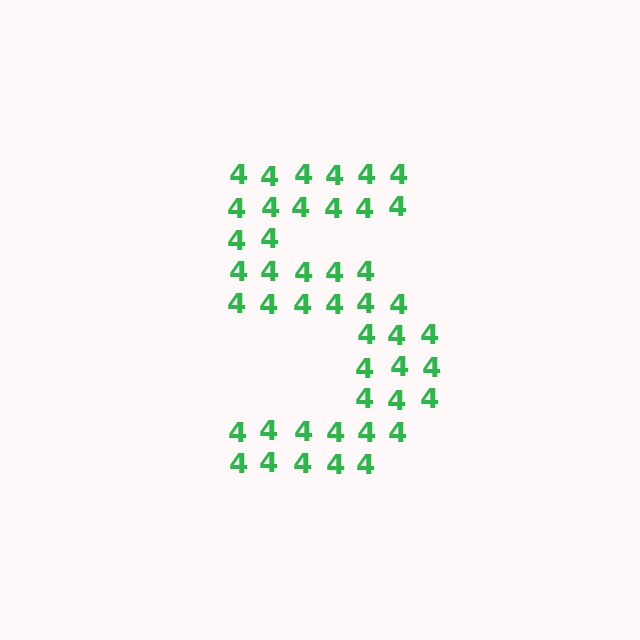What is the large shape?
The large shape is the digit 5.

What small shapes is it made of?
It is made of small digit 4's.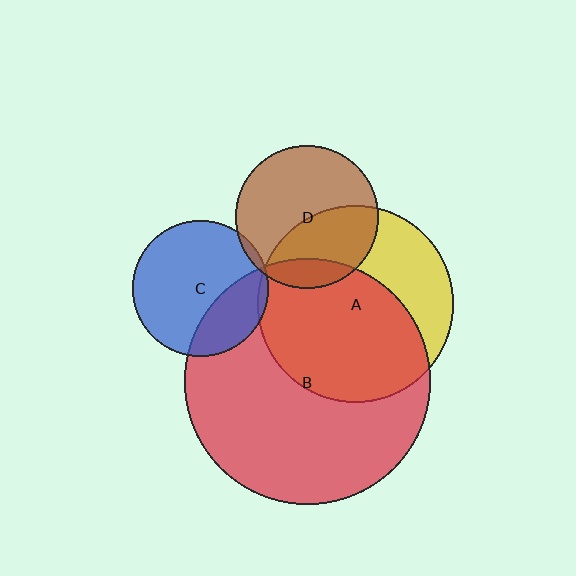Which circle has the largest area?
Circle B (red).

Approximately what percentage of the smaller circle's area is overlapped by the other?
Approximately 5%.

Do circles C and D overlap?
Yes.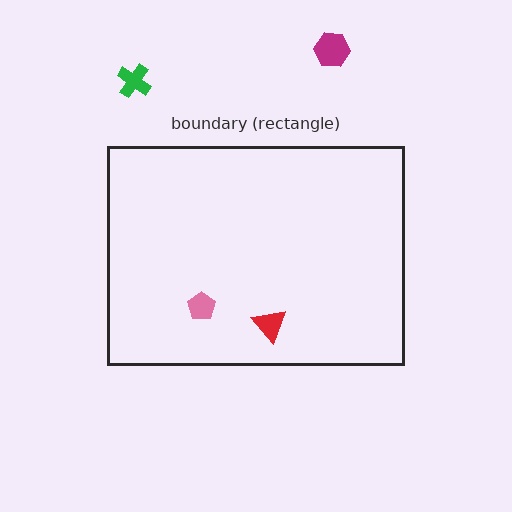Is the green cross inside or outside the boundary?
Outside.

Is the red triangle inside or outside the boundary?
Inside.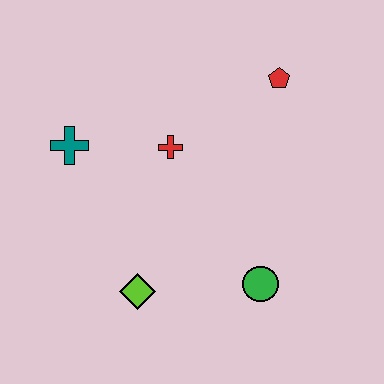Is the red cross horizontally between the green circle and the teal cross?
Yes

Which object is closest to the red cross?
The teal cross is closest to the red cross.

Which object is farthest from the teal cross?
The green circle is farthest from the teal cross.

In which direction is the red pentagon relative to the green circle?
The red pentagon is above the green circle.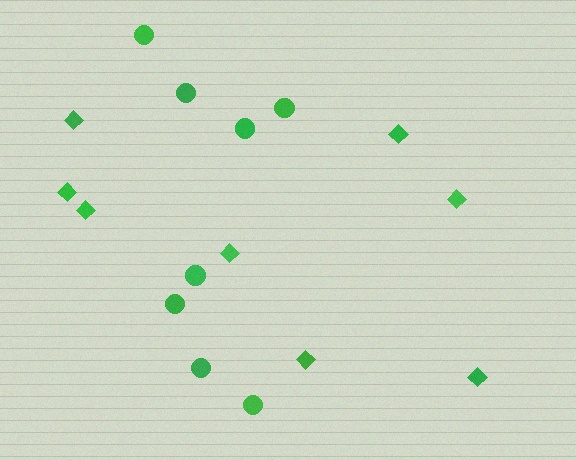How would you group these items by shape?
There are 2 groups: one group of diamonds (8) and one group of circles (8).